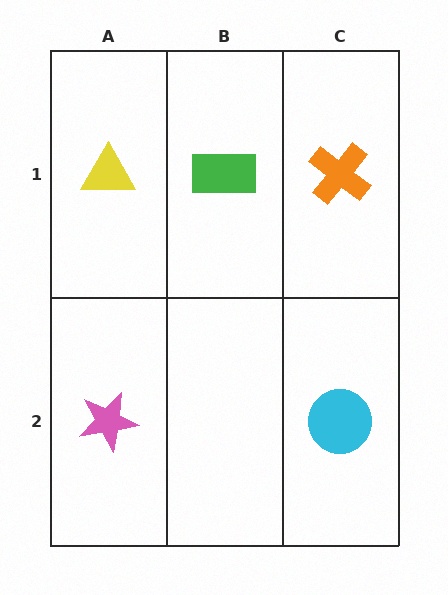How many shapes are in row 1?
3 shapes.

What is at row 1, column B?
A green rectangle.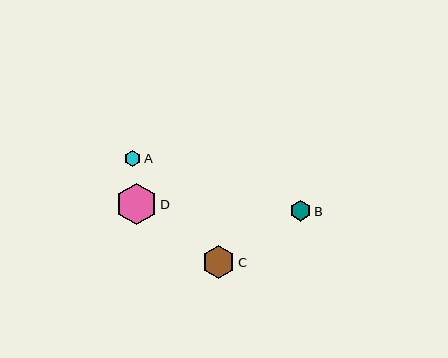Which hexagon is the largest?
Hexagon D is the largest with a size of approximately 41 pixels.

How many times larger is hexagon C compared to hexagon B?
Hexagon C is approximately 1.5 times the size of hexagon B.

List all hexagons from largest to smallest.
From largest to smallest: D, C, B, A.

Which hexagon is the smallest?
Hexagon A is the smallest with a size of approximately 17 pixels.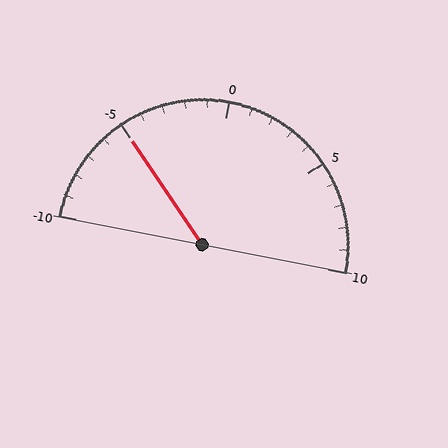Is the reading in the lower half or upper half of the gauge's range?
The reading is in the lower half of the range (-10 to 10).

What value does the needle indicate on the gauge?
The needle indicates approximately -5.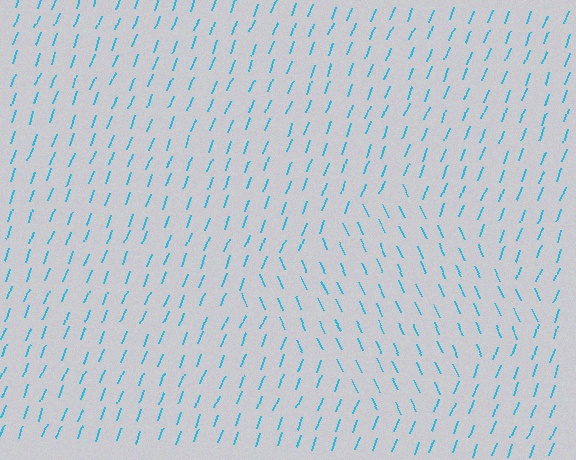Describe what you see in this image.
The image is filled with small cyan line segments. A diamond region in the image has lines oriented differently from the surrounding lines, creating a visible texture boundary.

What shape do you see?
I see a diamond.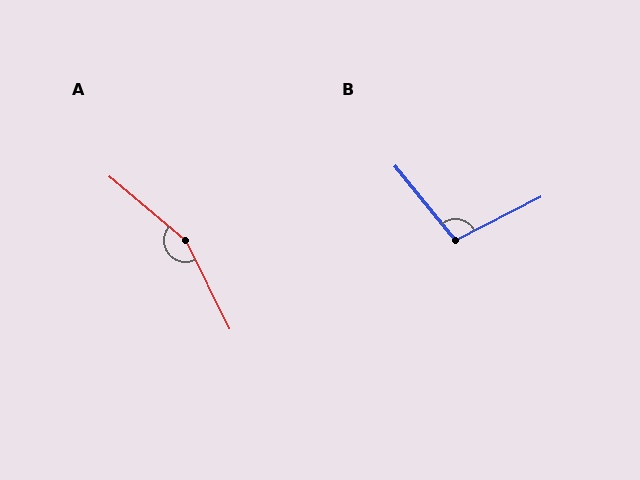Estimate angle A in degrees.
Approximately 156 degrees.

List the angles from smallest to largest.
B (102°), A (156°).